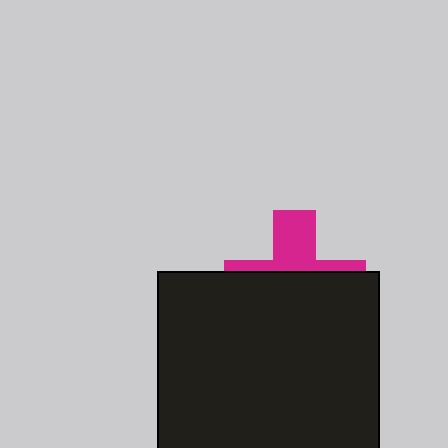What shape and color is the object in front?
The object in front is a black square.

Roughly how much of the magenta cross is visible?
A small part of it is visible (roughly 37%).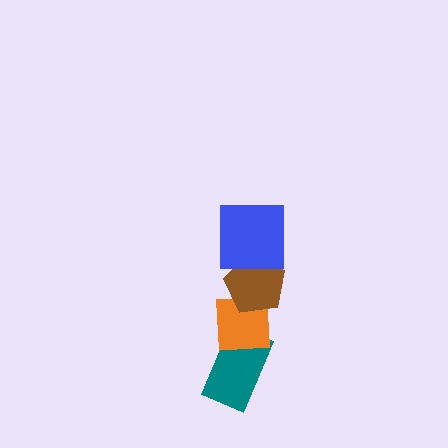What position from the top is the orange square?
The orange square is 3rd from the top.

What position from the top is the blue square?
The blue square is 1st from the top.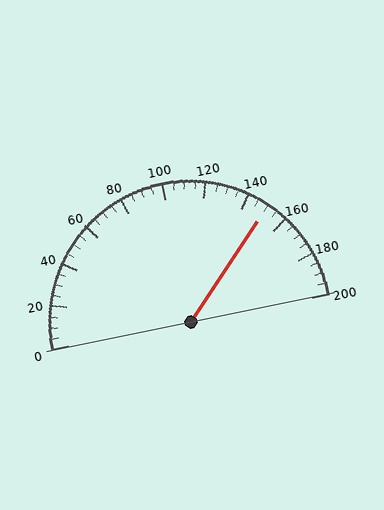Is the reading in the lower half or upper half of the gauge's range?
The reading is in the upper half of the range (0 to 200).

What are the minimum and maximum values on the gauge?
The gauge ranges from 0 to 200.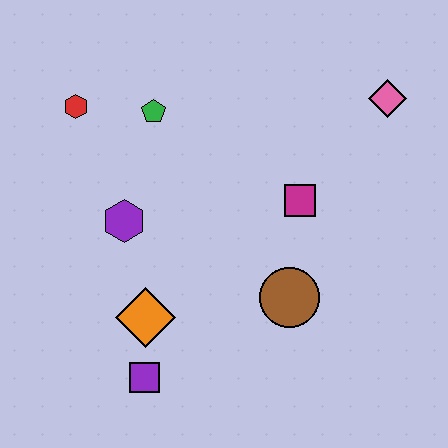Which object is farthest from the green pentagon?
The purple square is farthest from the green pentagon.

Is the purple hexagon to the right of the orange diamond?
No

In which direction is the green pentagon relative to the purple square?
The green pentagon is above the purple square.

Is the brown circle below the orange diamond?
No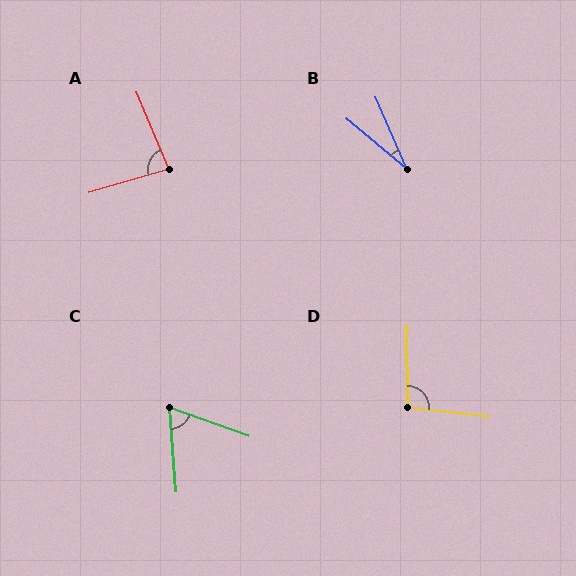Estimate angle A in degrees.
Approximately 84 degrees.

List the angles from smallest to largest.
B (27°), C (66°), A (84°), D (97°).